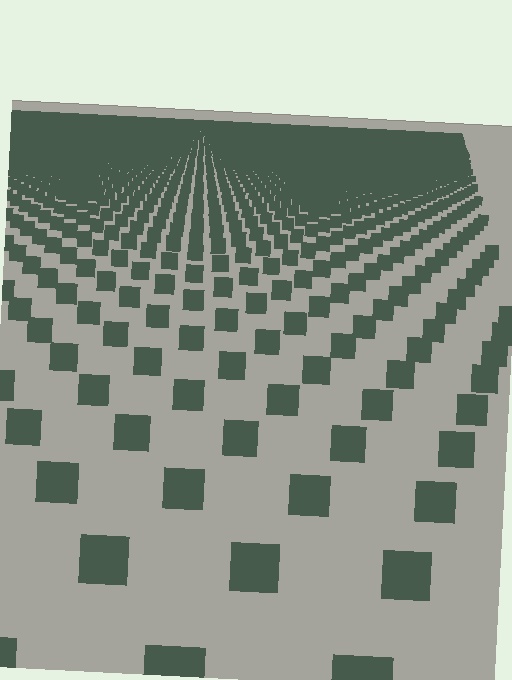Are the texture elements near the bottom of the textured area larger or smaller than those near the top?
Larger. Near the bottom, elements are closer to the viewer and appear at a bigger on-screen size.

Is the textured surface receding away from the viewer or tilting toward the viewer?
The surface is receding away from the viewer. Texture elements get smaller and denser toward the top.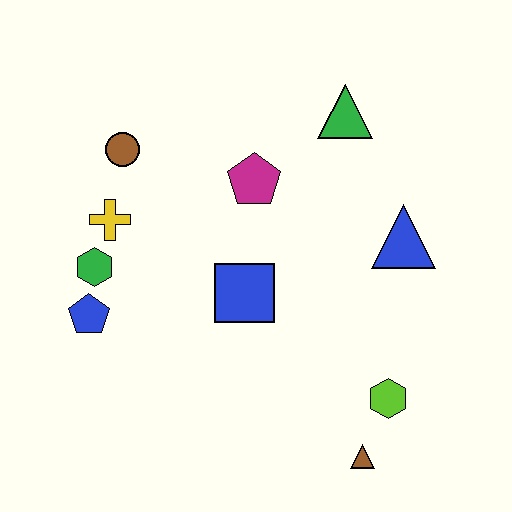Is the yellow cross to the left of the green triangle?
Yes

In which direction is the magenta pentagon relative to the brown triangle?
The magenta pentagon is above the brown triangle.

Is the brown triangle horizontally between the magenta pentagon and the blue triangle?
Yes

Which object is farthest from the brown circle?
The brown triangle is farthest from the brown circle.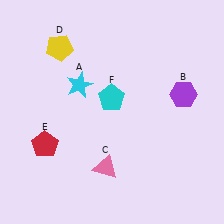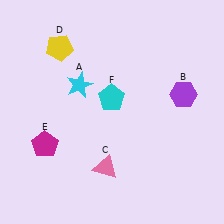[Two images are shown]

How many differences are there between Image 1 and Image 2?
There is 1 difference between the two images.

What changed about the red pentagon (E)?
In Image 1, E is red. In Image 2, it changed to magenta.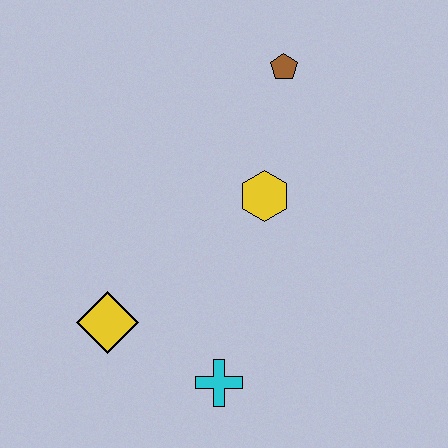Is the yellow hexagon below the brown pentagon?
Yes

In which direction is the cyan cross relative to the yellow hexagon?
The cyan cross is below the yellow hexagon.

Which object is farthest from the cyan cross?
The brown pentagon is farthest from the cyan cross.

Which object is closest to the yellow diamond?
The cyan cross is closest to the yellow diamond.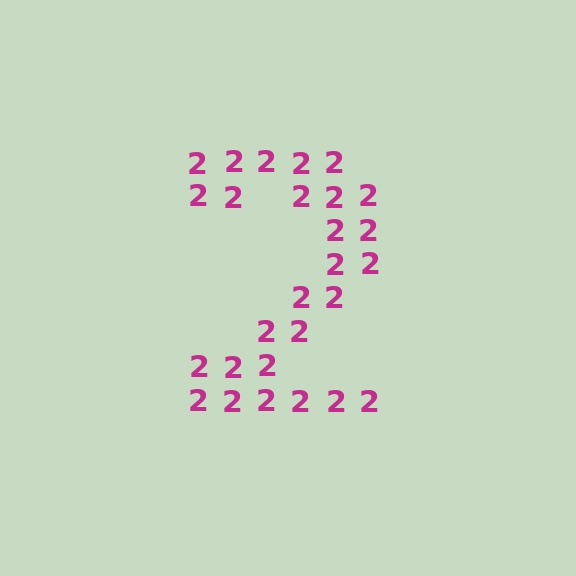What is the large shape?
The large shape is the digit 2.